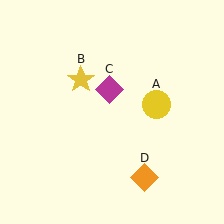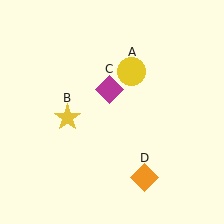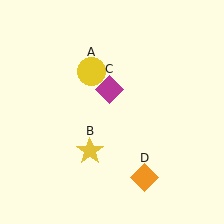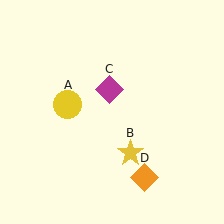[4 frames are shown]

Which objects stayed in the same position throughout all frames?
Magenta diamond (object C) and orange diamond (object D) remained stationary.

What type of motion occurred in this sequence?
The yellow circle (object A), yellow star (object B) rotated counterclockwise around the center of the scene.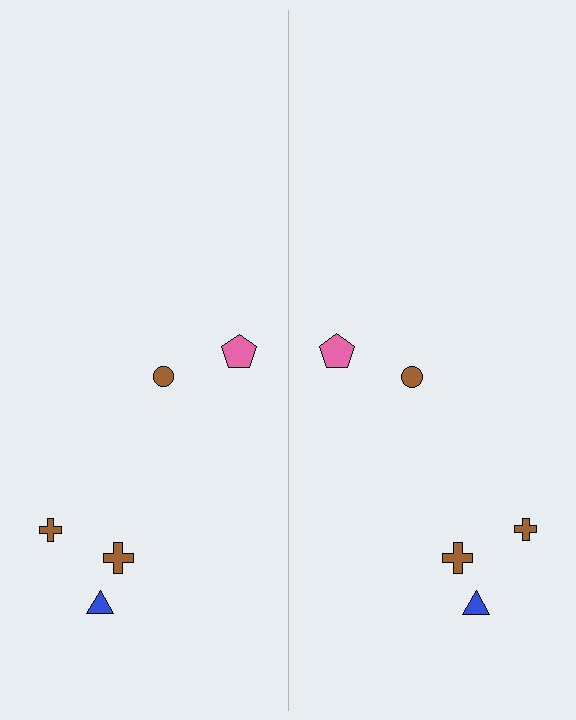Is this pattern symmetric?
Yes, this pattern has bilateral (reflection) symmetry.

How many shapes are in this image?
There are 10 shapes in this image.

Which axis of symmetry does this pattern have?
The pattern has a vertical axis of symmetry running through the center of the image.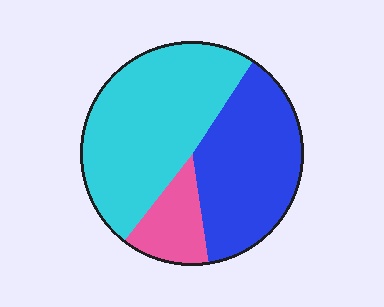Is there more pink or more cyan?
Cyan.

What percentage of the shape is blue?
Blue takes up about three eighths (3/8) of the shape.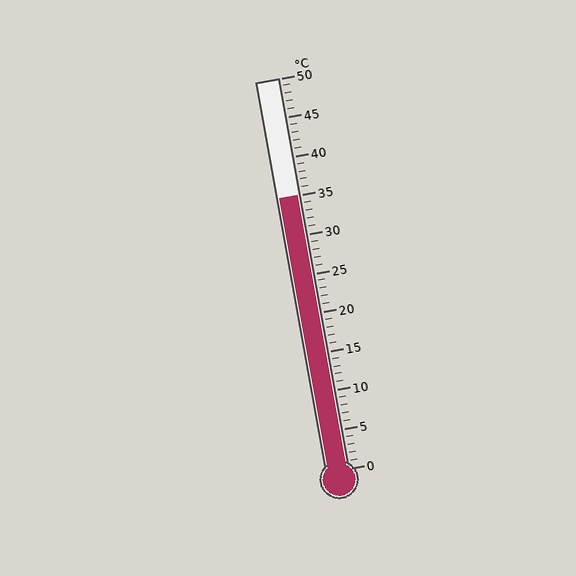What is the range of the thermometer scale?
The thermometer scale ranges from 0°C to 50°C.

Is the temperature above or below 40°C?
The temperature is below 40°C.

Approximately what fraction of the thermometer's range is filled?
The thermometer is filled to approximately 70% of its range.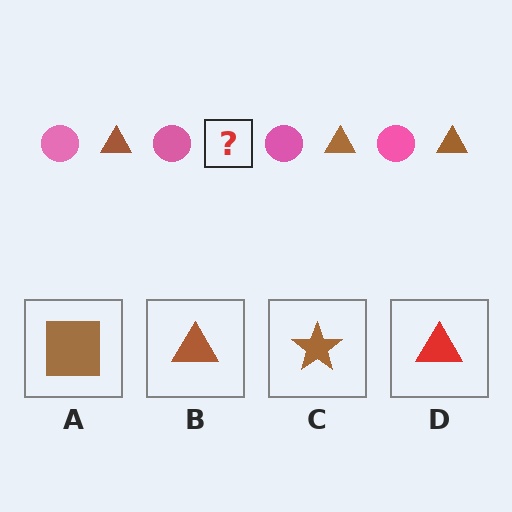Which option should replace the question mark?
Option B.